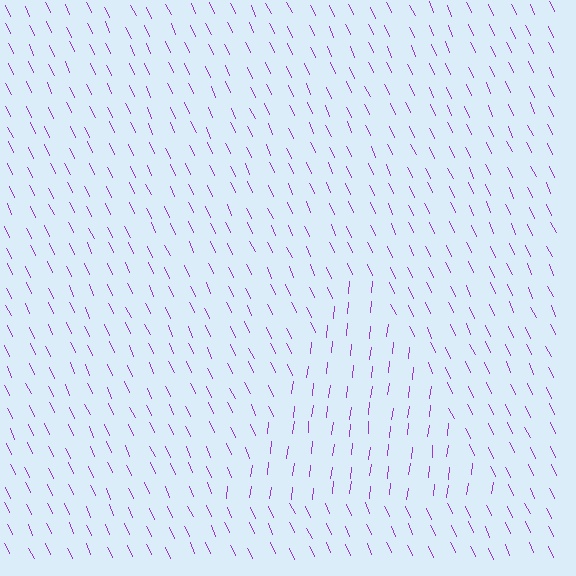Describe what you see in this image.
The image is filled with small purple line segments. A triangle region in the image has lines oriented differently from the surrounding lines, creating a visible texture boundary.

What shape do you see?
I see a triangle.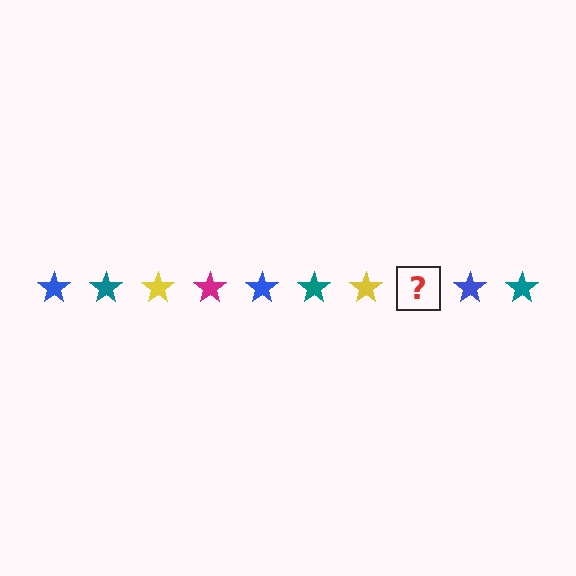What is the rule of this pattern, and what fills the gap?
The rule is that the pattern cycles through blue, teal, yellow, magenta stars. The gap should be filled with a magenta star.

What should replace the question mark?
The question mark should be replaced with a magenta star.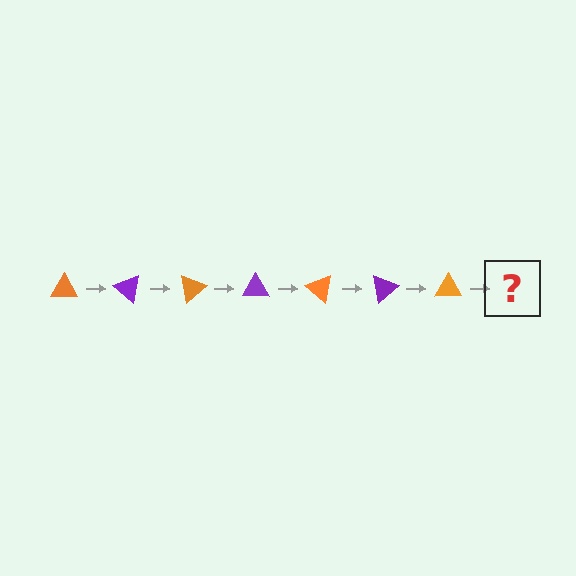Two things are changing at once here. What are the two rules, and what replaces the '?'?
The two rules are that it rotates 40 degrees each step and the color cycles through orange and purple. The '?' should be a purple triangle, rotated 280 degrees from the start.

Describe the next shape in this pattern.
It should be a purple triangle, rotated 280 degrees from the start.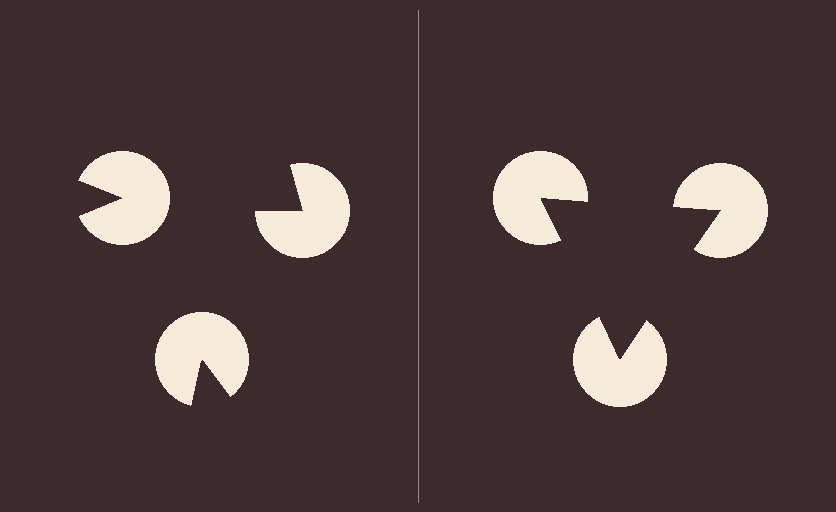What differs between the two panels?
The pac-man discs are positioned identically on both sides; only the wedge orientations differ. On the right they align to a triangle; on the left they are misaligned.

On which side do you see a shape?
An illusory triangle appears on the right side. On the left side the wedge cuts are rotated, so no coherent shape forms.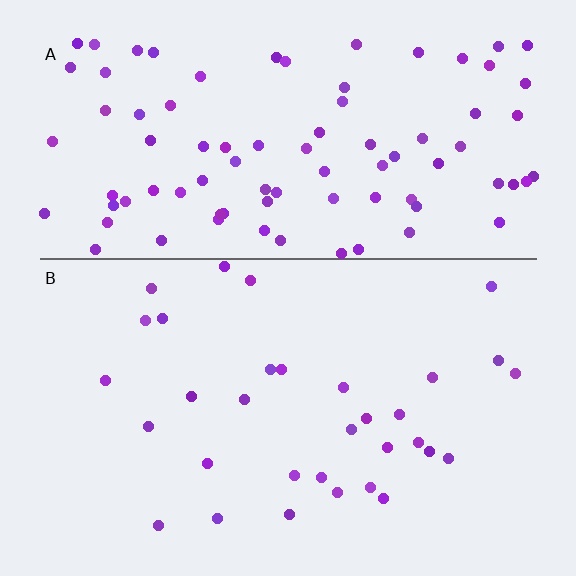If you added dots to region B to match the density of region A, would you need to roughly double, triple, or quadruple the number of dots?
Approximately triple.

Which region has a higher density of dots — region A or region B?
A (the top).